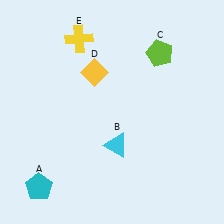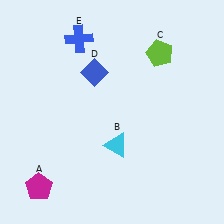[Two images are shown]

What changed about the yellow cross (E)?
In Image 1, E is yellow. In Image 2, it changed to blue.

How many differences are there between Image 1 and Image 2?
There are 3 differences between the two images.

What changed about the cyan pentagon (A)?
In Image 1, A is cyan. In Image 2, it changed to magenta.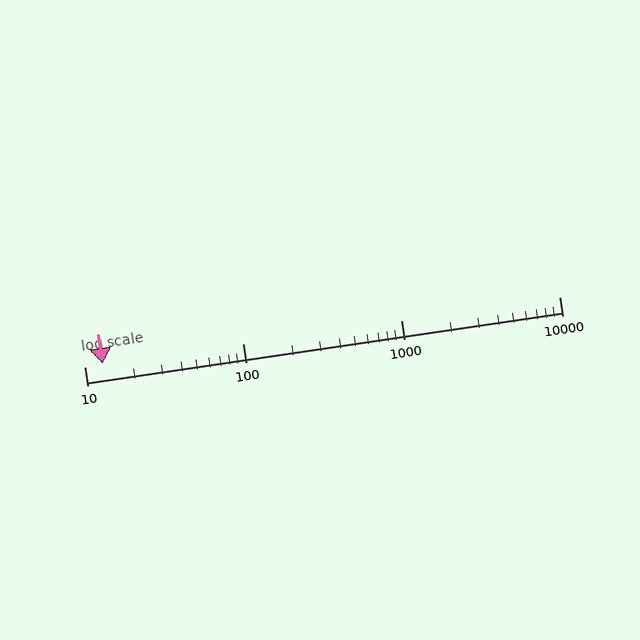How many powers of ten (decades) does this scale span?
The scale spans 3 decades, from 10 to 10000.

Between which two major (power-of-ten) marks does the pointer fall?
The pointer is between 10 and 100.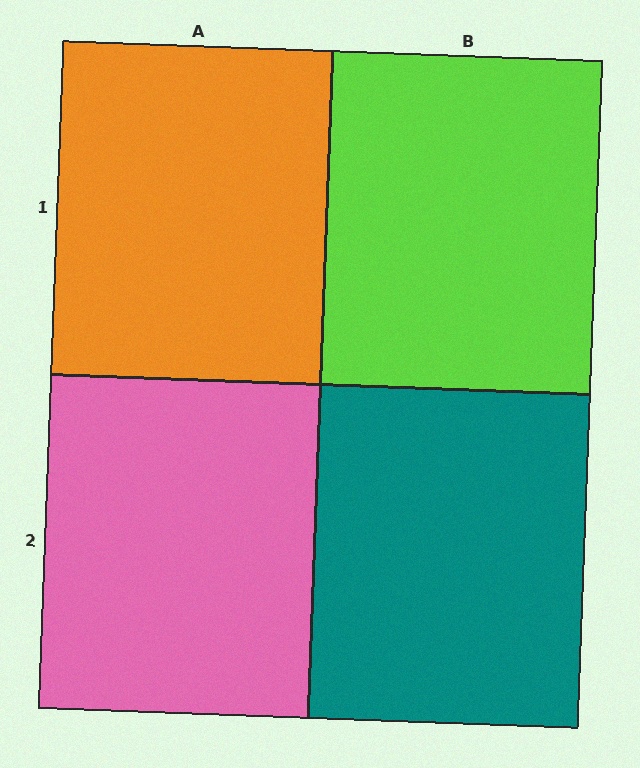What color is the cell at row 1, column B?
Lime.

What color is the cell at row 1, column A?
Orange.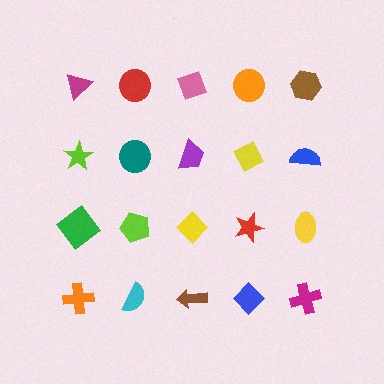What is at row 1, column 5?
A brown hexagon.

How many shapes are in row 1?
5 shapes.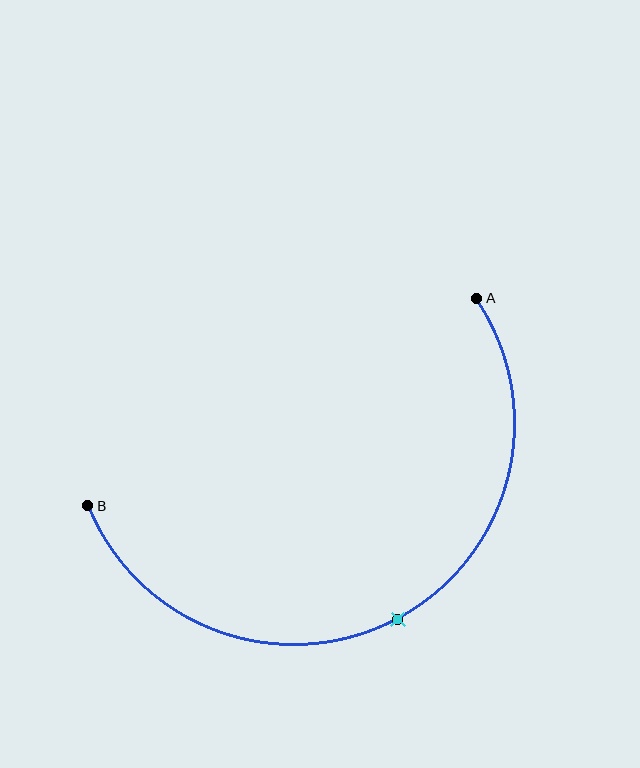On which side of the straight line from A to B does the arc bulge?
The arc bulges below the straight line connecting A and B.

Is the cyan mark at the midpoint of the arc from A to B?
Yes. The cyan mark lies on the arc at equal arc-length from both A and B — it is the arc midpoint.